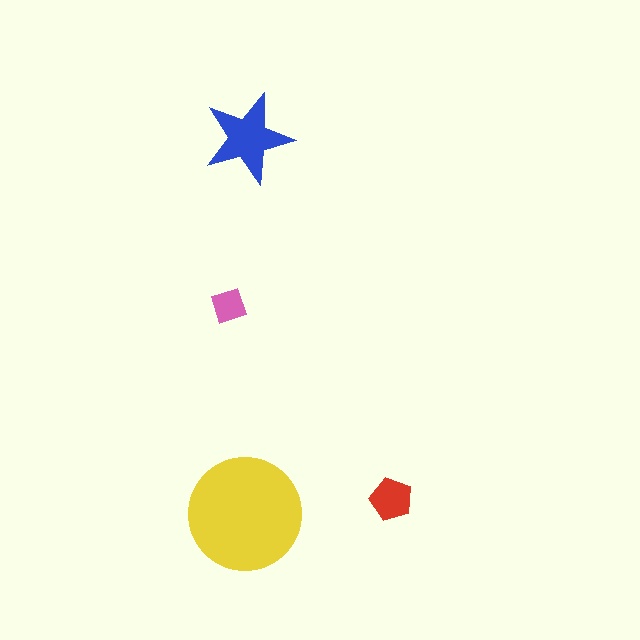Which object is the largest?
The yellow circle.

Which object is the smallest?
The pink diamond.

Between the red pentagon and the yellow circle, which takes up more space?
The yellow circle.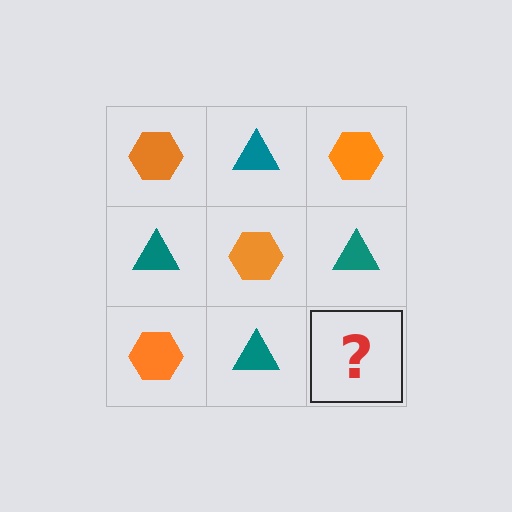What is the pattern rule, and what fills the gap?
The rule is that it alternates orange hexagon and teal triangle in a checkerboard pattern. The gap should be filled with an orange hexagon.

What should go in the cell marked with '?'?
The missing cell should contain an orange hexagon.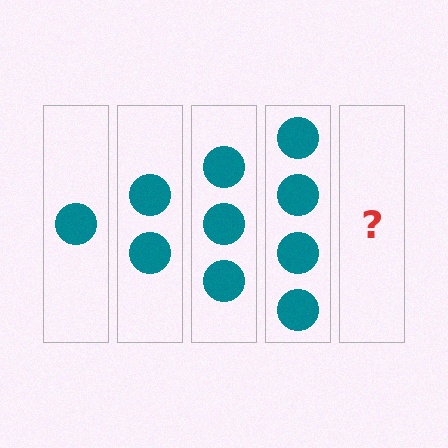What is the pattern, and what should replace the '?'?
The pattern is that each step adds one more circle. The '?' should be 5 circles.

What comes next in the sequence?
The next element should be 5 circles.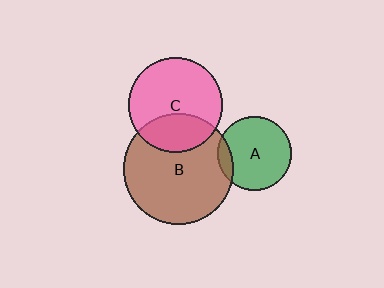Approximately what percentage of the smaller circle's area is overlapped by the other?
Approximately 30%.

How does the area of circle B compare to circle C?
Approximately 1.4 times.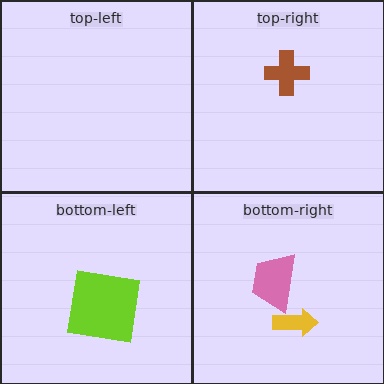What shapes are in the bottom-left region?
The lime square.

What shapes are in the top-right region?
The brown cross.